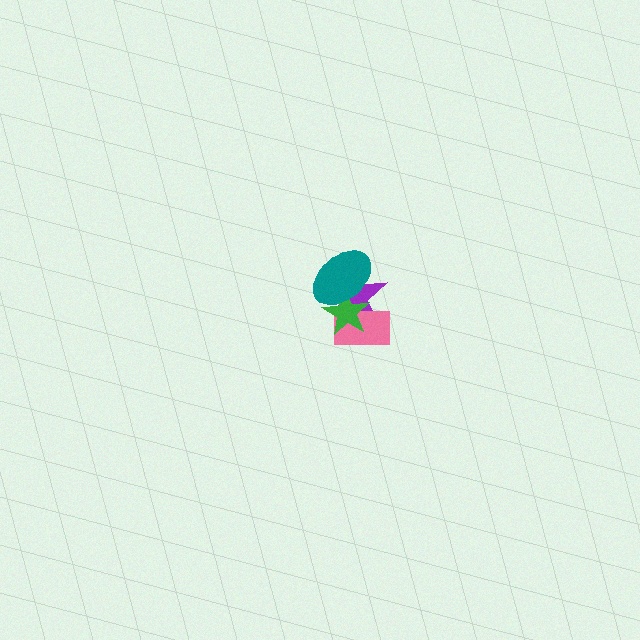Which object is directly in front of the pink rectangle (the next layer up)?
The green star is directly in front of the pink rectangle.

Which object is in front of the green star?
The teal ellipse is in front of the green star.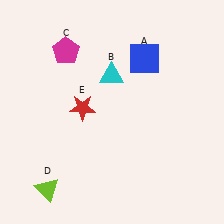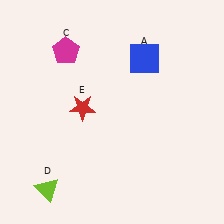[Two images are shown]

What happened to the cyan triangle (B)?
The cyan triangle (B) was removed in Image 2. It was in the top-left area of Image 1.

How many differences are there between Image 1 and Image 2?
There is 1 difference between the two images.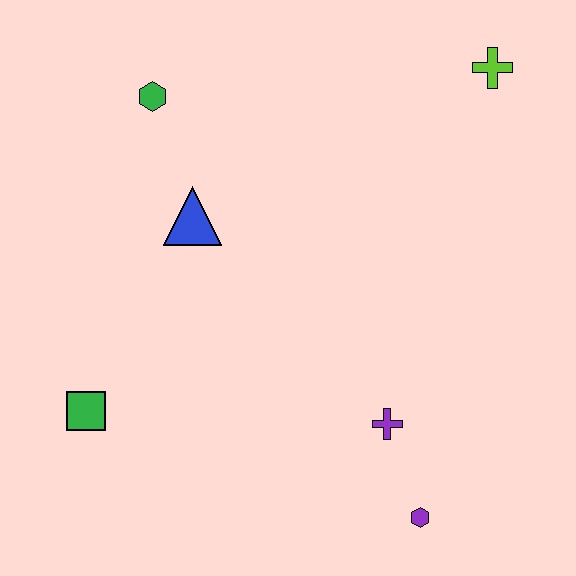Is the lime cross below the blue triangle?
No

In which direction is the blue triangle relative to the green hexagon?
The blue triangle is below the green hexagon.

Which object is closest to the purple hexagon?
The purple cross is closest to the purple hexagon.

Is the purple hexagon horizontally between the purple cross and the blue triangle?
No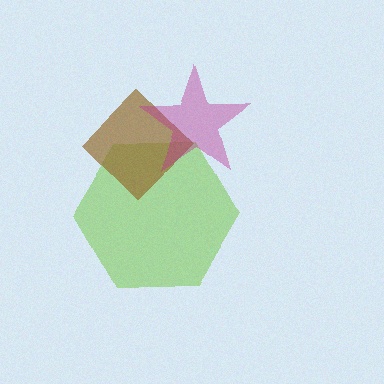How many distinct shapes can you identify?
There are 3 distinct shapes: a lime hexagon, a brown diamond, a magenta star.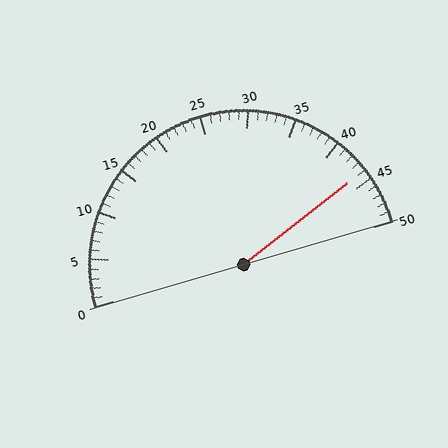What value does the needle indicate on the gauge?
The needle indicates approximately 44.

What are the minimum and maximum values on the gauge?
The gauge ranges from 0 to 50.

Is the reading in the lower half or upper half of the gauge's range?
The reading is in the upper half of the range (0 to 50).